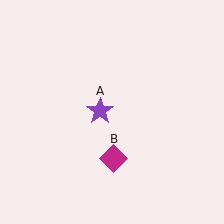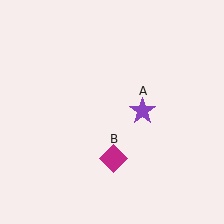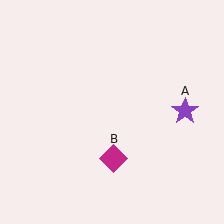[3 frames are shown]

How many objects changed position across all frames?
1 object changed position: purple star (object A).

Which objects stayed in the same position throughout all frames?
Magenta diamond (object B) remained stationary.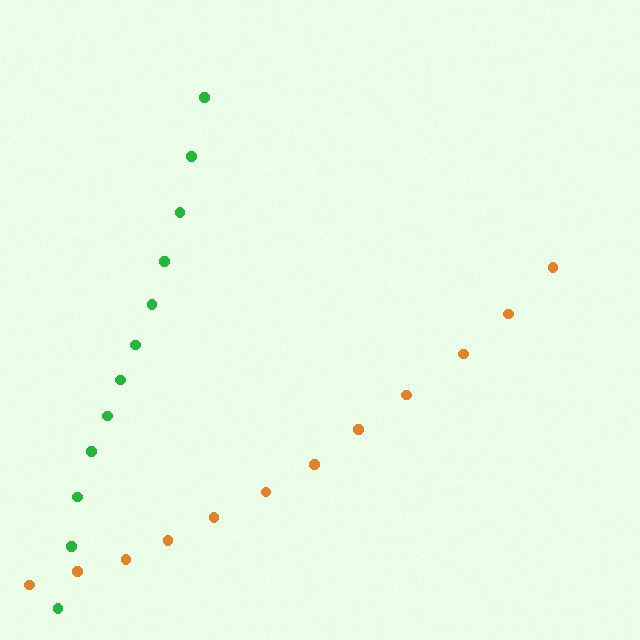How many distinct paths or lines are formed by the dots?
There are 2 distinct paths.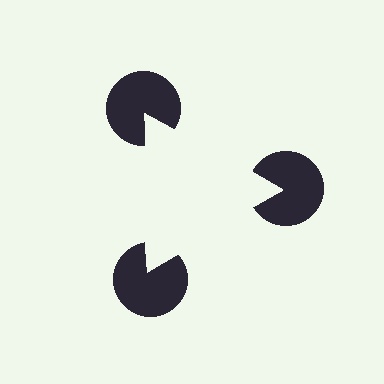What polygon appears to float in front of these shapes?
An illusory triangle — its edges are inferred from the aligned wedge cuts in the pac-man discs, not physically drawn.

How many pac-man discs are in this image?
There are 3 — one at each vertex of the illusory triangle.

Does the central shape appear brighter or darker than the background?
It typically appears slightly brighter than the background, even though no actual brightness change is drawn.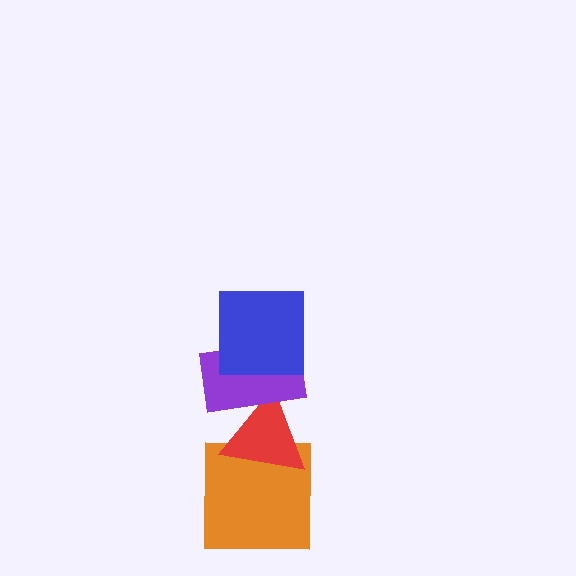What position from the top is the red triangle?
The red triangle is 3rd from the top.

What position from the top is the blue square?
The blue square is 1st from the top.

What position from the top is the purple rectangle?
The purple rectangle is 2nd from the top.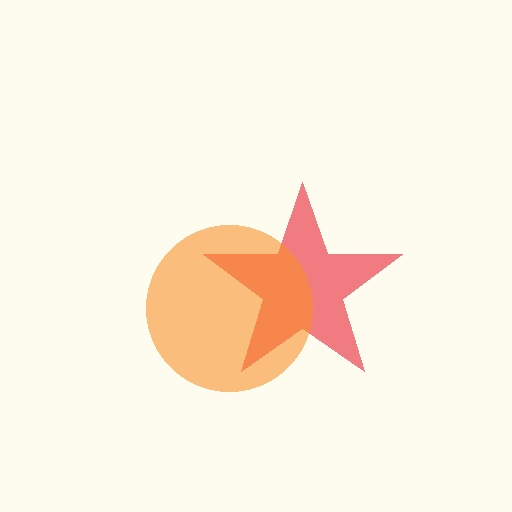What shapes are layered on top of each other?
The layered shapes are: a red star, an orange circle.